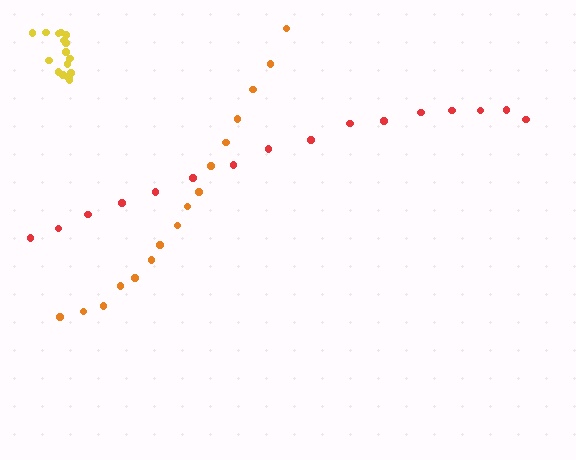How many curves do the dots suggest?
There are 3 distinct paths.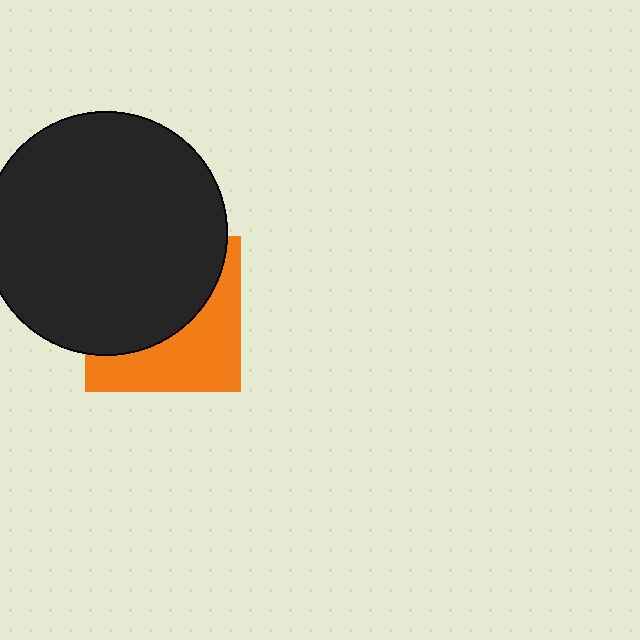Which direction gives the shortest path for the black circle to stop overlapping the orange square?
Moving up gives the shortest separation.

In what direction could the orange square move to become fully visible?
The orange square could move down. That would shift it out from behind the black circle entirely.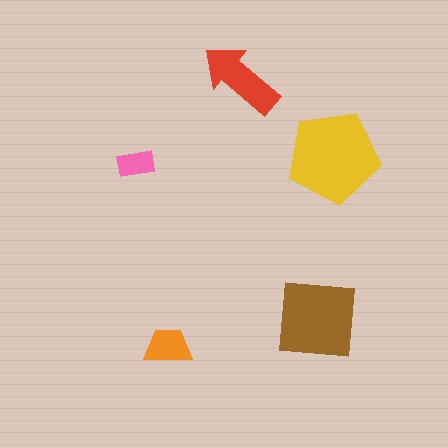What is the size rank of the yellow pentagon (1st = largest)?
1st.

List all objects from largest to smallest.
The yellow pentagon, the brown square, the red arrow, the orange trapezoid, the pink rectangle.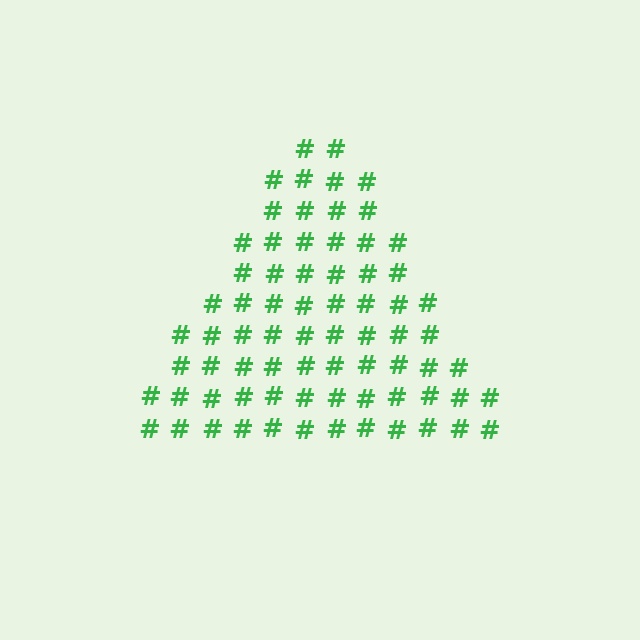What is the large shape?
The large shape is a triangle.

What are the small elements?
The small elements are hash symbols.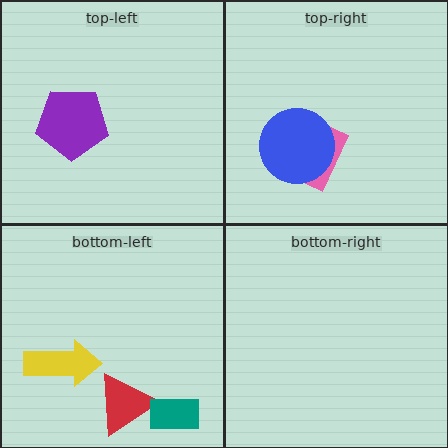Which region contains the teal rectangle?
The bottom-left region.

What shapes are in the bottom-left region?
The yellow arrow, the red triangle, the teal rectangle.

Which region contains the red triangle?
The bottom-left region.